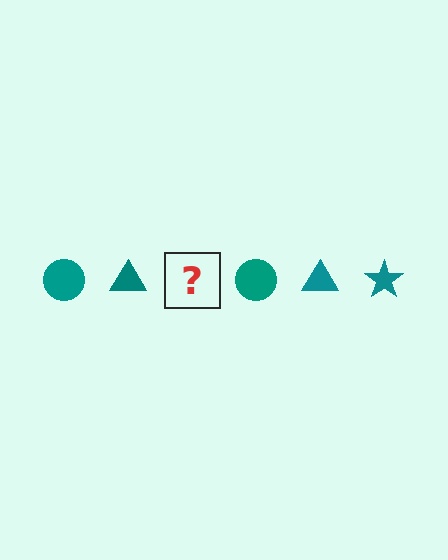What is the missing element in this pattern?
The missing element is a teal star.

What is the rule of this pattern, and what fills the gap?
The rule is that the pattern cycles through circle, triangle, star shapes in teal. The gap should be filled with a teal star.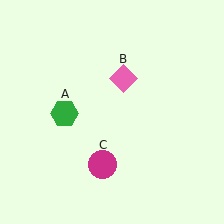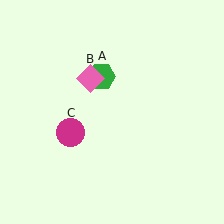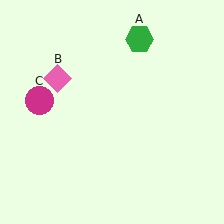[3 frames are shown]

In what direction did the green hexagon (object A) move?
The green hexagon (object A) moved up and to the right.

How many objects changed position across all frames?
3 objects changed position: green hexagon (object A), pink diamond (object B), magenta circle (object C).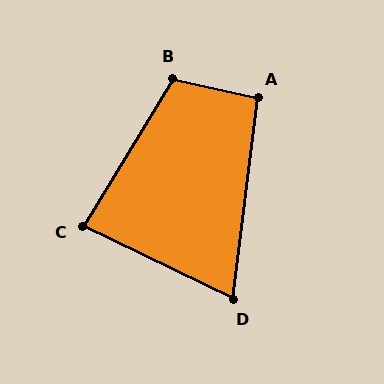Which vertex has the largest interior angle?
B, at approximately 109 degrees.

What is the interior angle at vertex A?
Approximately 96 degrees (obtuse).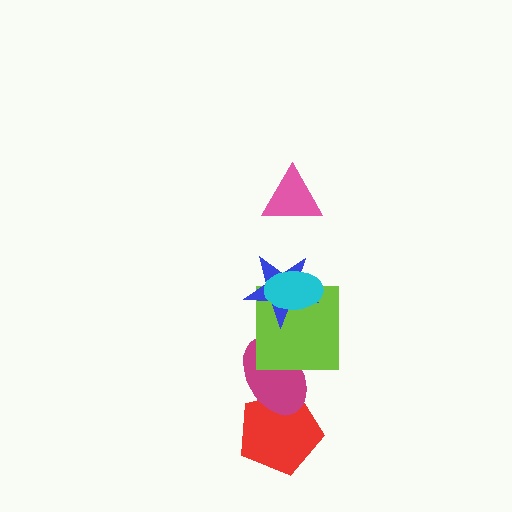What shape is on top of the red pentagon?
The magenta ellipse is on top of the red pentagon.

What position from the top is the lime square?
The lime square is 4th from the top.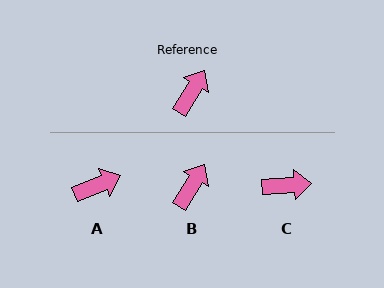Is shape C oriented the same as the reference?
No, it is off by about 55 degrees.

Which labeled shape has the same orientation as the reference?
B.